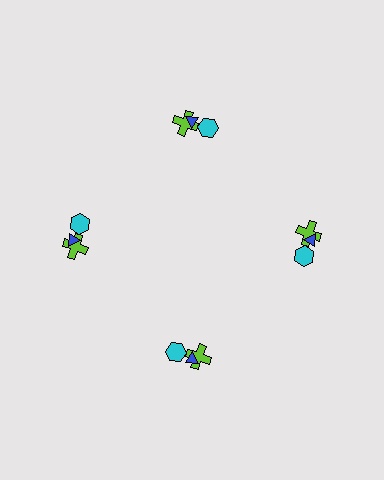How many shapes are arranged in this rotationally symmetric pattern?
There are 12 shapes, arranged in 4 groups of 3.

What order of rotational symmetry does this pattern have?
This pattern has 4-fold rotational symmetry.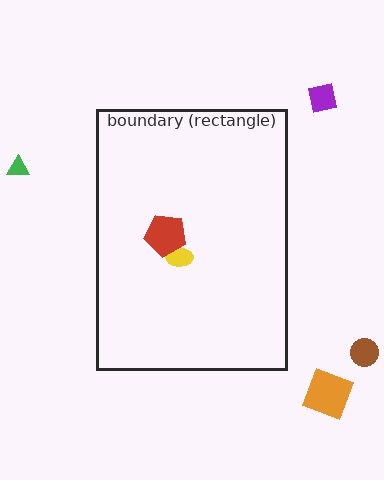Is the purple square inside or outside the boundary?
Outside.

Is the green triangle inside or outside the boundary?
Outside.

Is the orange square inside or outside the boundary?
Outside.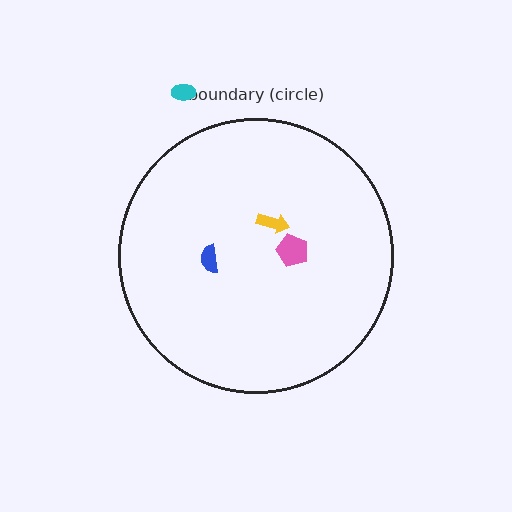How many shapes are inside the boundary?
3 inside, 1 outside.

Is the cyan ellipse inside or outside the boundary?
Outside.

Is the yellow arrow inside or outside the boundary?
Inside.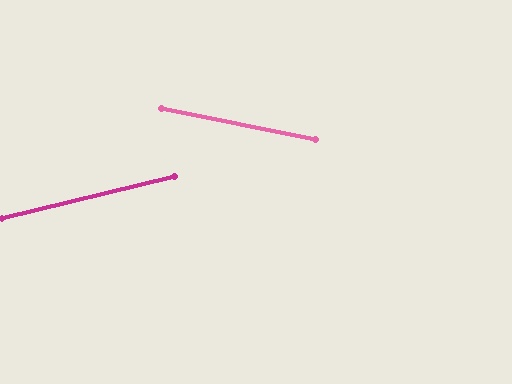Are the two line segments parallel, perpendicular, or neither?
Neither parallel nor perpendicular — they differ by about 25°.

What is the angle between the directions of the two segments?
Approximately 25 degrees.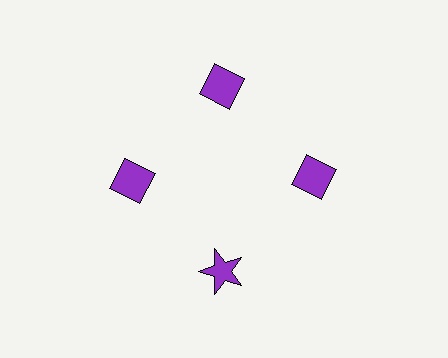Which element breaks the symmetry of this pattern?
The purple star at roughly the 6 o'clock position breaks the symmetry. All other shapes are purple diamonds.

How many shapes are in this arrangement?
There are 4 shapes arranged in a ring pattern.